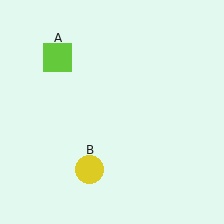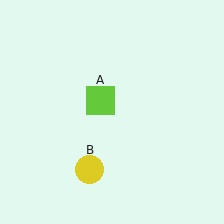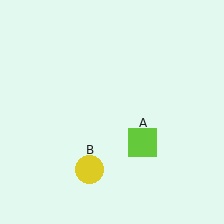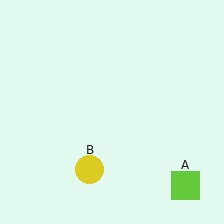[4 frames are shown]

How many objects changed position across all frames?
1 object changed position: lime square (object A).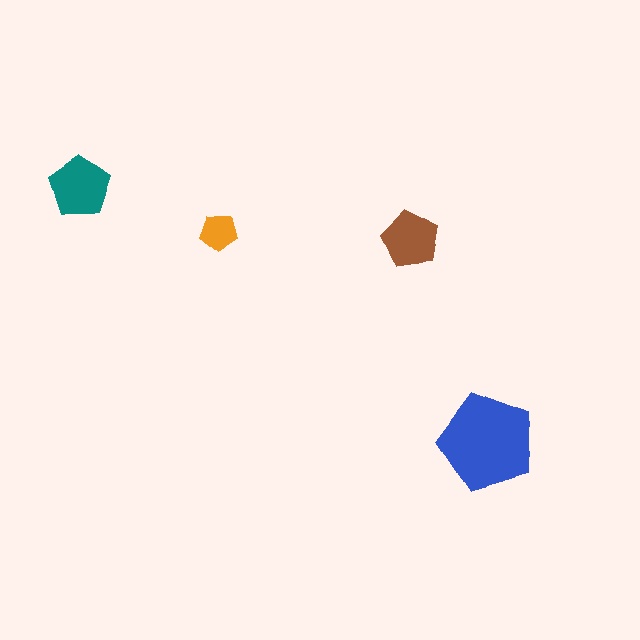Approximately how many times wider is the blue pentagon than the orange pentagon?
About 2.5 times wider.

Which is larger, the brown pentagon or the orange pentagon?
The brown one.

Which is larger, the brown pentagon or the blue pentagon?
The blue one.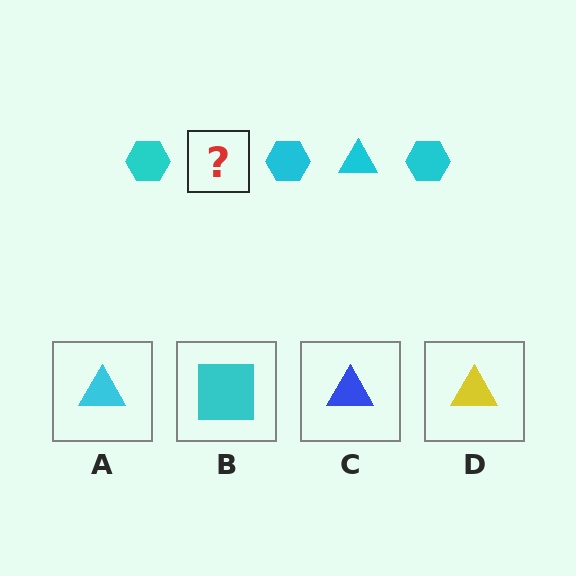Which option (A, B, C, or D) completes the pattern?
A.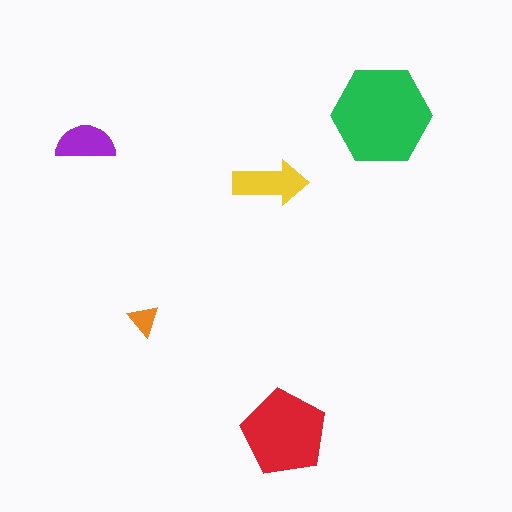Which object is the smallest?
The orange triangle.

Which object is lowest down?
The red pentagon is bottommost.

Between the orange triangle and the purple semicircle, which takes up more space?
The purple semicircle.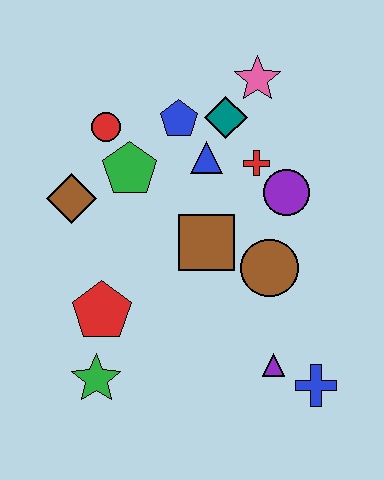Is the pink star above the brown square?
Yes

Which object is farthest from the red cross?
The green star is farthest from the red cross.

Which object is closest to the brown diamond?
The green pentagon is closest to the brown diamond.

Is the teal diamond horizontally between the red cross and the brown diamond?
Yes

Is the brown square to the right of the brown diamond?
Yes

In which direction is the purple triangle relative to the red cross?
The purple triangle is below the red cross.